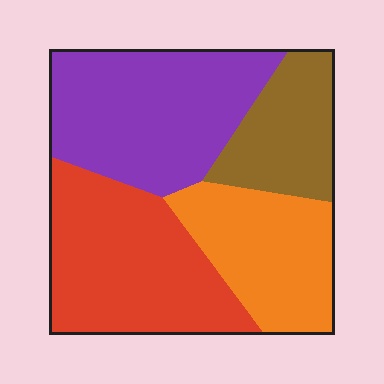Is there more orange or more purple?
Purple.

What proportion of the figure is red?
Red takes up about one third (1/3) of the figure.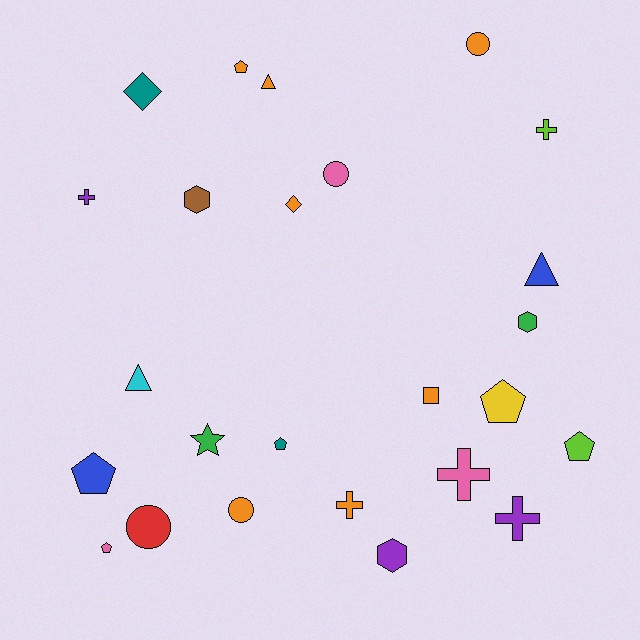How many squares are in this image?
There is 1 square.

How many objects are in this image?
There are 25 objects.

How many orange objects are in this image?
There are 7 orange objects.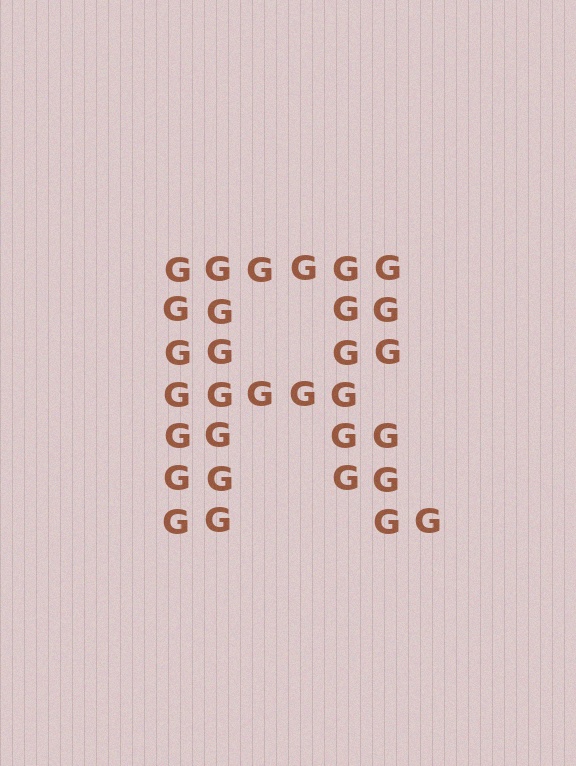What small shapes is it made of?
It is made of small letter G's.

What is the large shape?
The large shape is the letter R.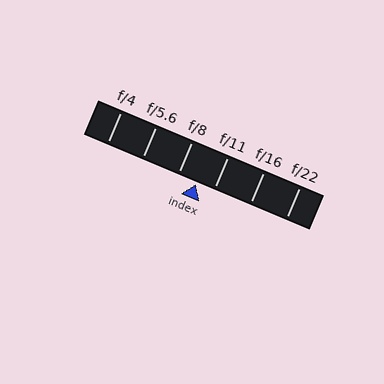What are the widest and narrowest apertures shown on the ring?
The widest aperture shown is f/4 and the narrowest is f/22.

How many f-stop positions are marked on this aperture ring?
There are 6 f-stop positions marked.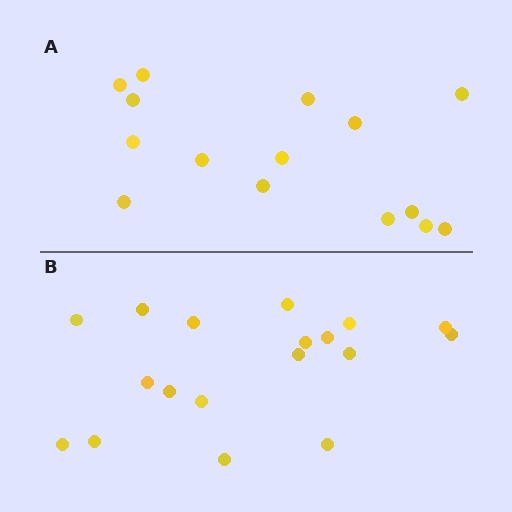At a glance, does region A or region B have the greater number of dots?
Region B (the bottom region) has more dots.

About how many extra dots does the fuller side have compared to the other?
Region B has just a few more — roughly 2 or 3 more dots than region A.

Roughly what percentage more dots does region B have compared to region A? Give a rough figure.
About 20% more.